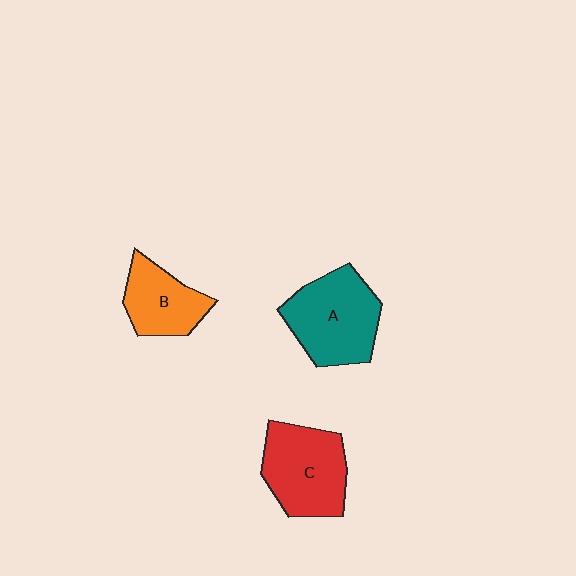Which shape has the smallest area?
Shape B (orange).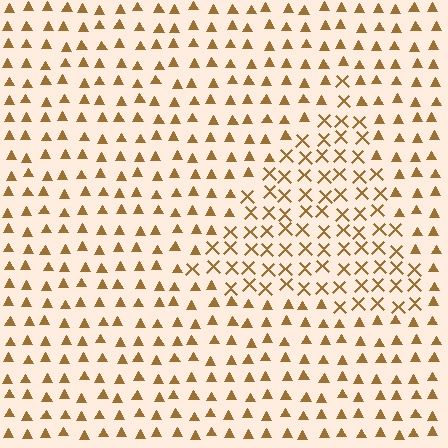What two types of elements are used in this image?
The image uses X marks inside the triangle region and triangles outside it.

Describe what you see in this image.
The image is filled with small brown elements arranged in a uniform grid. A triangle-shaped region contains X marks, while the surrounding area contains triangles. The boundary is defined purely by the change in element shape.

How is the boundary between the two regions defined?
The boundary is defined by a change in element shape: X marks inside vs. triangles outside. All elements share the same color and spacing.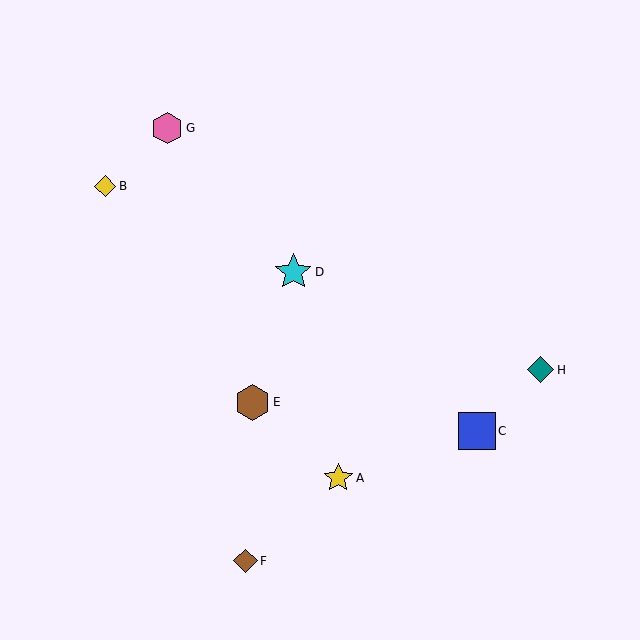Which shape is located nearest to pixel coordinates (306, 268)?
The cyan star (labeled D) at (293, 272) is nearest to that location.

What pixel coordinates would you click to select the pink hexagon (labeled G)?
Click at (167, 128) to select the pink hexagon G.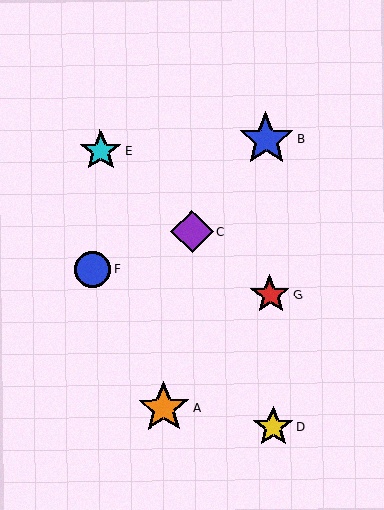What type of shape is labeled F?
Shape F is a blue circle.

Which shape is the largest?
The blue star (labeled B) is the largest.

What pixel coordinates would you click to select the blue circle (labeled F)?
Click at (93, 270) to select the blue circle F.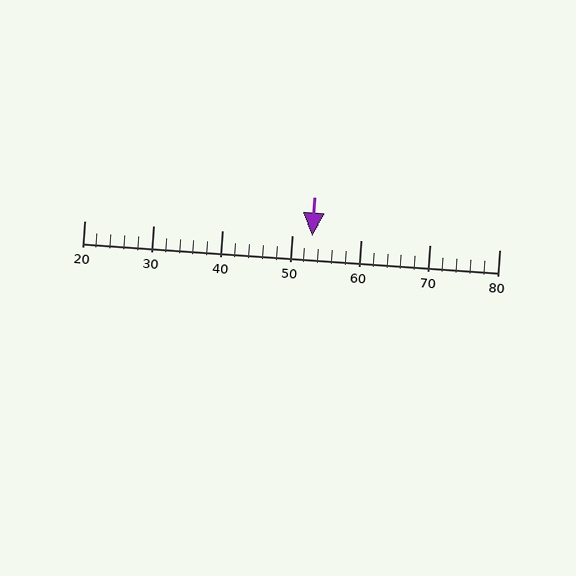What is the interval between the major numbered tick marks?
The major tick marks are spaced 10 units apart.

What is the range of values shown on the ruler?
The ruler shows values from 20 to 80.